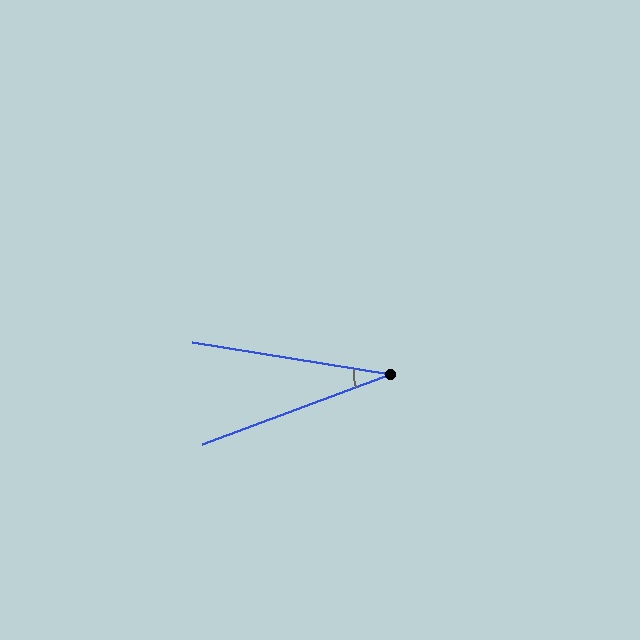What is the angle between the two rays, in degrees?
Approximately 29 degrees.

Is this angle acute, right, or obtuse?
It is acute.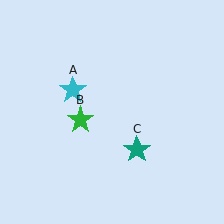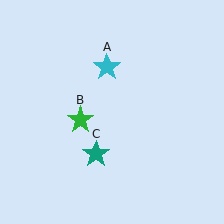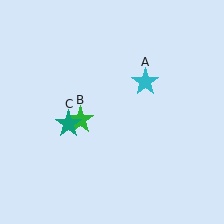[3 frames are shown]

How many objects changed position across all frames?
2 objects changed position: cyan star (object A), teal star (object C).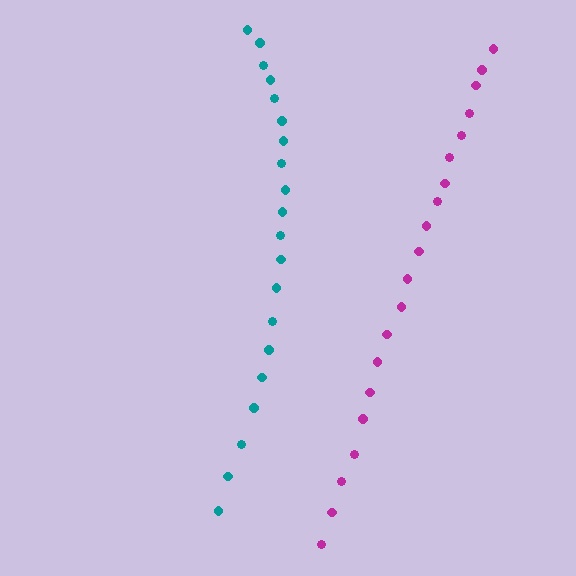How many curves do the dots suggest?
There are 2 distinct paths.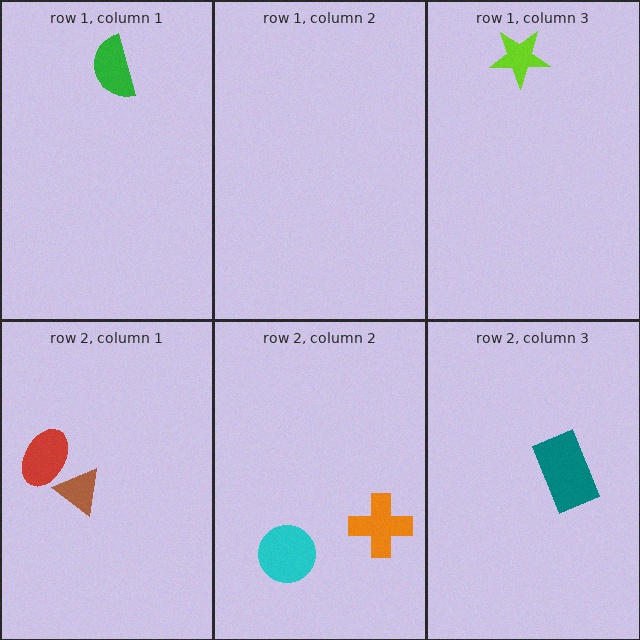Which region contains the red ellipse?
The row 2, column 1 region.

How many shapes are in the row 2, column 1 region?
2.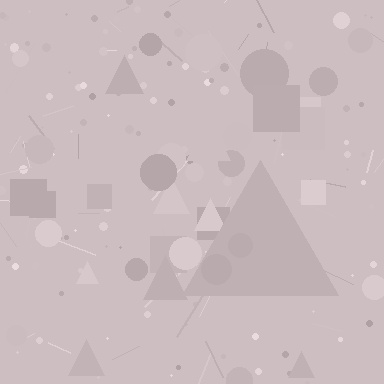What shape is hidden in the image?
A triangle is hidden in the image.